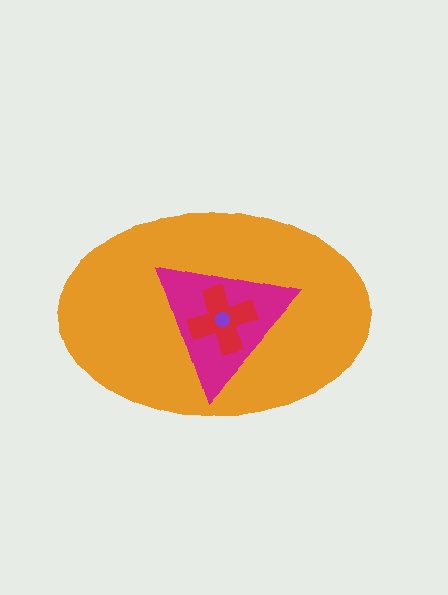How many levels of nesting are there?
4.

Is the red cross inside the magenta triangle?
Yes.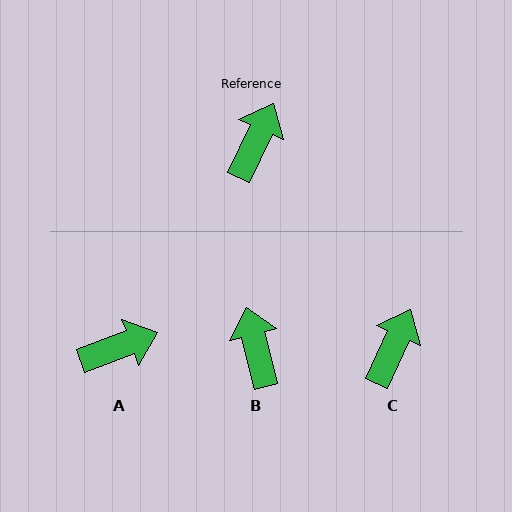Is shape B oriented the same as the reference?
No, it is off by about 39 degrees.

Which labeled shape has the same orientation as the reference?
C.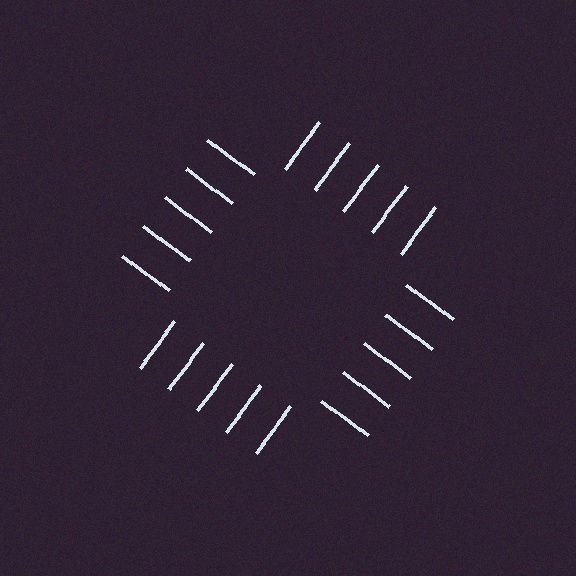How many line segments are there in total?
20 — 5 along each of the 4 edges.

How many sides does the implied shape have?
4 sides — the line-ends trace a square.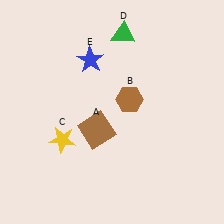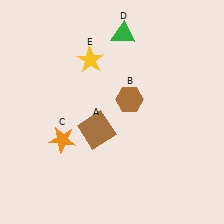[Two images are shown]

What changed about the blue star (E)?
In Image 1, E is blue. In Image 2, it changed to yellow.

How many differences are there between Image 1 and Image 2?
There are 2 differences between the two images.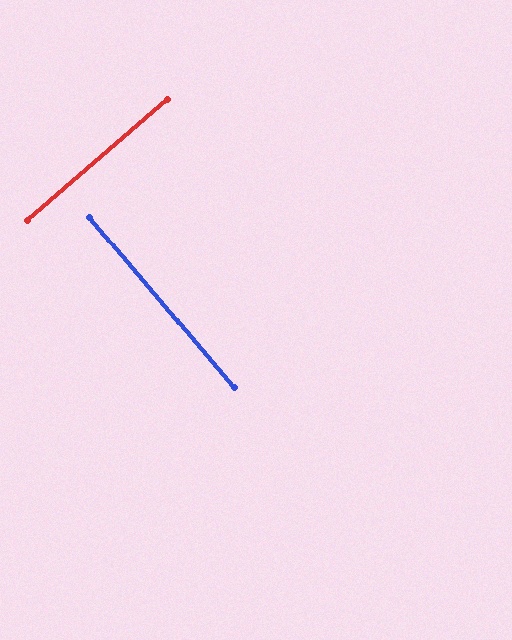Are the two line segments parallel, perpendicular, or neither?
Perpendicular — they meet at approximately 89°.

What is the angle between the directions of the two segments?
Approximately 89 degrees.